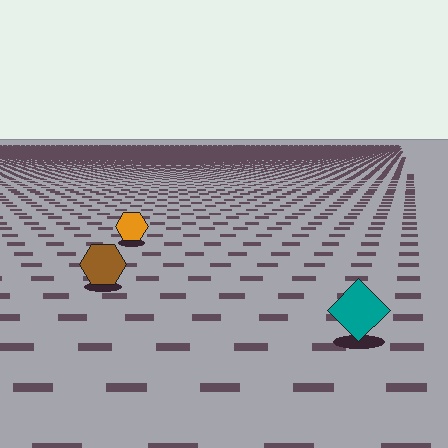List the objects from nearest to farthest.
From nearest to farthest: the teal diamond, the brown hexagon, the orange hexagon.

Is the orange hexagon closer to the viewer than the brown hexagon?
No. The brown hexagon is closer — you can tell from the texture gradient: the ground texture is coarser near it.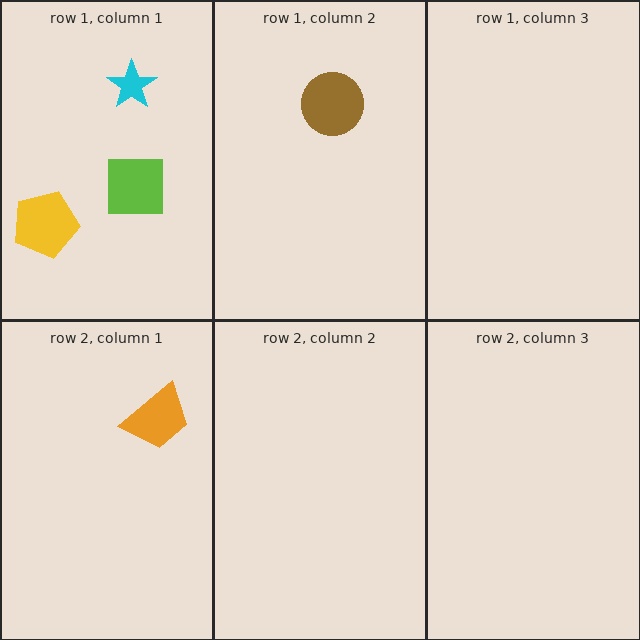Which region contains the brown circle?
The row 1, column 2 region.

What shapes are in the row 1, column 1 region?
The cyan star, the yellow pentagon, the lime square.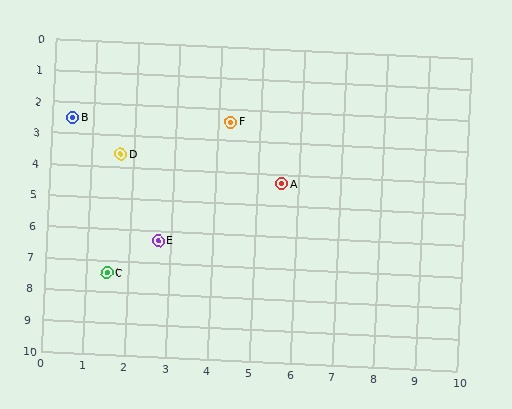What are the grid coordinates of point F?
Point F is at approximately (4.3, 2.4).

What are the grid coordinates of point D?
Point D is at approximately (1.7, 3.6).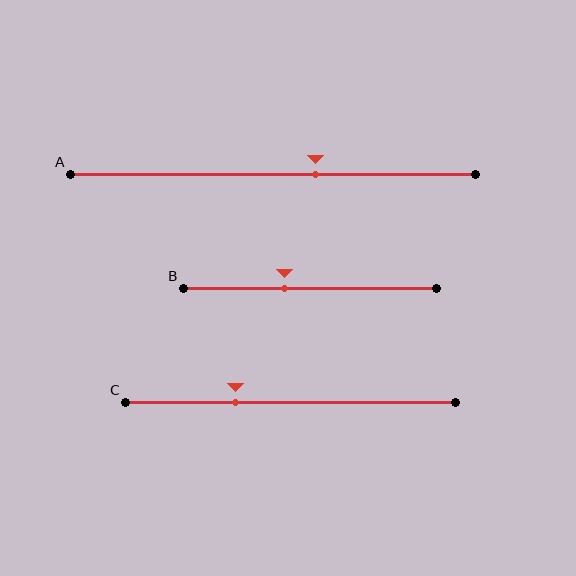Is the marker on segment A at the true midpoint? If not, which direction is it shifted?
No, the marker on segment A is shifted to the right by about 11% of the segment length.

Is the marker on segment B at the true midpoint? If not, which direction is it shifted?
No, the marker on segment B is shifted to the left by about 10% of the segment length.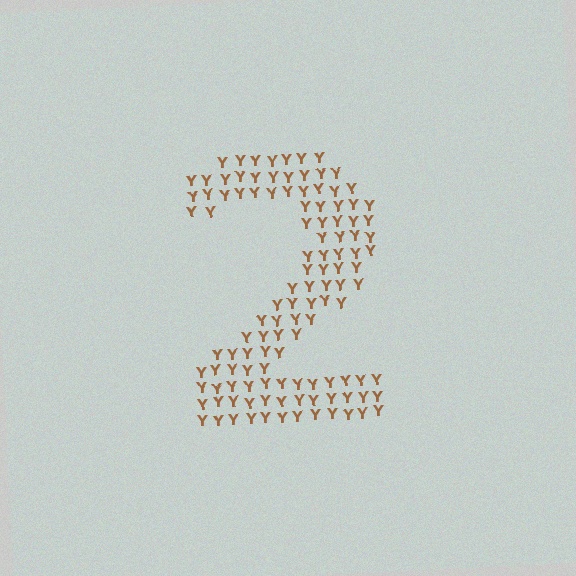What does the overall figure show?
The overall figure shows the digit 2.